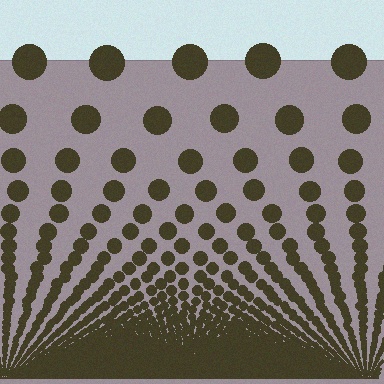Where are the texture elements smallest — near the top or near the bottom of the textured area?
Near the bottom.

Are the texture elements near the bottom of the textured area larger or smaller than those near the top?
Smaller. The gradient is inverted — elements near the bottom are smaller and denser.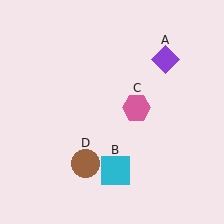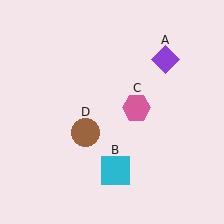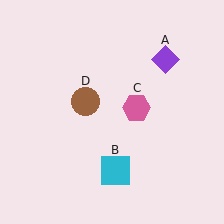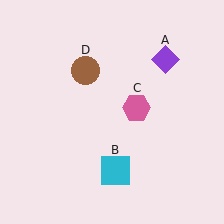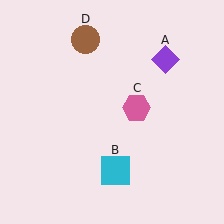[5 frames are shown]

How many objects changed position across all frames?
1 object changed position: brown circle (object D).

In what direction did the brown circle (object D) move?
The brown circle (object D) moved up.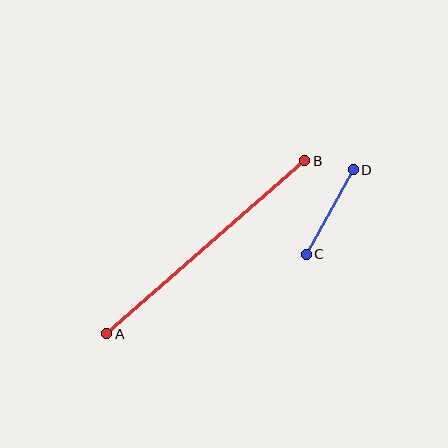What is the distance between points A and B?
The distance is approximately 263 pixels.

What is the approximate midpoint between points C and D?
The midpoint is at approximately (330, 212) pixels.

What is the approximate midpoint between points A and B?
The midpoint is at approximately (206, 247) pixels.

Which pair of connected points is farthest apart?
Points A and B are farthest apart.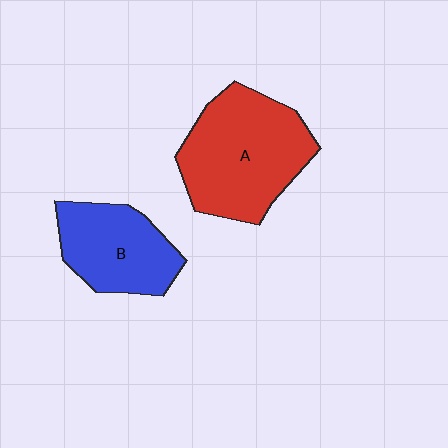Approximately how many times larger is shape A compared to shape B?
Approximately 1.5 times.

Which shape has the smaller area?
Shape B (blue).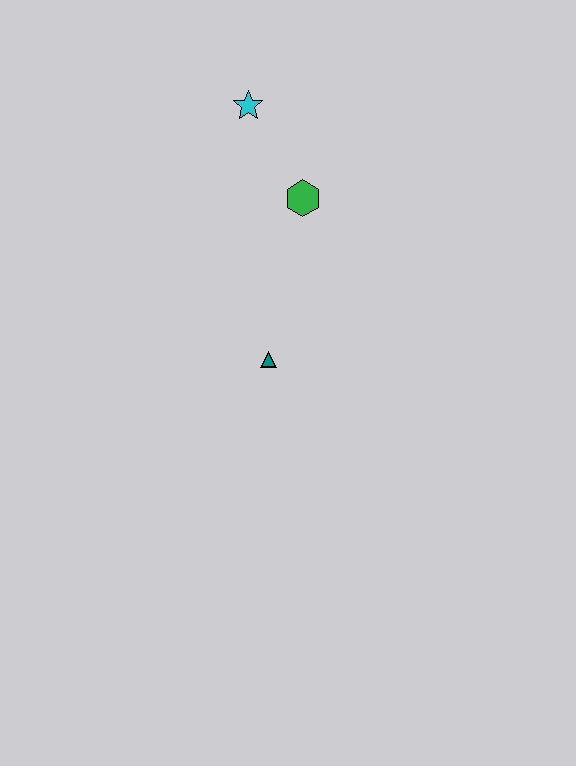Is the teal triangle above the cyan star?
No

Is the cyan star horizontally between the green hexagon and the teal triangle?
No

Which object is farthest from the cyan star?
The teal triangle is farthest from the cyan star.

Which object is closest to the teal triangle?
The green hexagon is closest to the teal triangle.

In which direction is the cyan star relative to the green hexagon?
The cyan star is above the green hexagon.